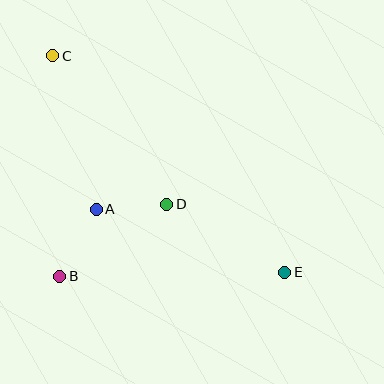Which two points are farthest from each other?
Points C and E are farthest from each other.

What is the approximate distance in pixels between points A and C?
The distance between A and C is approximately 160 pixels.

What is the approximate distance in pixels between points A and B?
The distance between A and B is approximately 76 pixels.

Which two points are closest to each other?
Points A and D are closest to each other.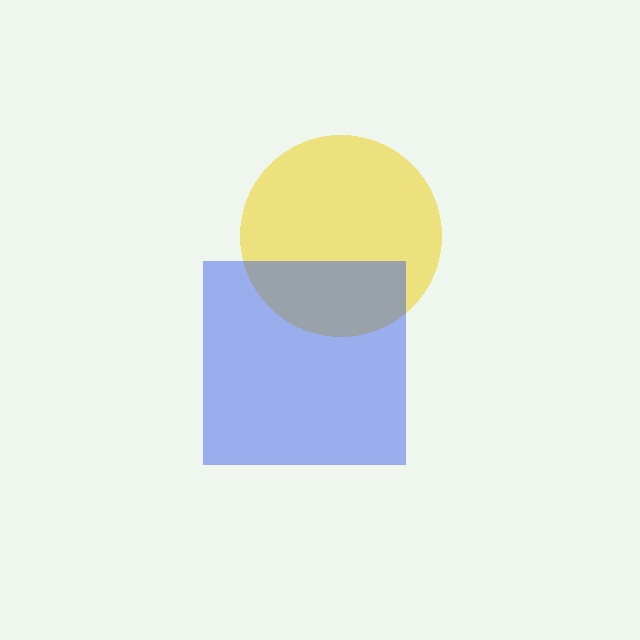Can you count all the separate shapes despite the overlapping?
Yes, there are 2 separate shapes.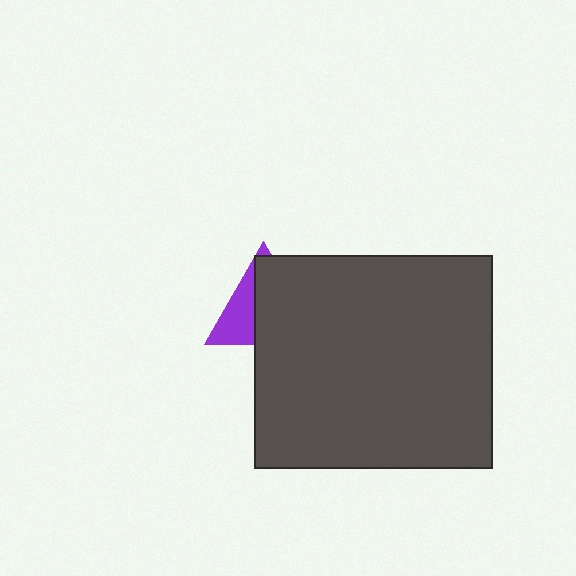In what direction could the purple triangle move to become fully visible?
The purple triangle could move left. That would shift it out from behind the dark gray rectangle entirely.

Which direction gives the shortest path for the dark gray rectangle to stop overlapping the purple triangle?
Moving right gives the shortest separation.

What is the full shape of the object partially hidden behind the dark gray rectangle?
The partially hidden object is a purple triangle.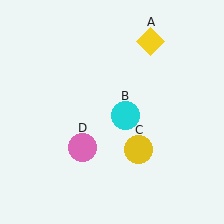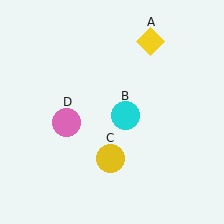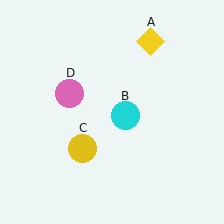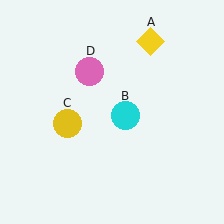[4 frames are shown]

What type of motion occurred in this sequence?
The yellow circle (object C), pink circle (object D) rotated clockwise around the center of the scene.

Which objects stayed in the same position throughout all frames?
Yellow diamond (object A) and cyan circle (object B) remained stationary.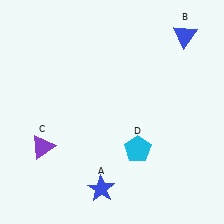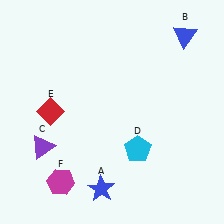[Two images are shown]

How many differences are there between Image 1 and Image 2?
There are 2 differences between the two images.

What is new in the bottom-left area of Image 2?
A magenta hexagon (F) was added in the bottom-left area of Image 2.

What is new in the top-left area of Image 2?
A red diamond (E) was added in the top-left area of Image 2.